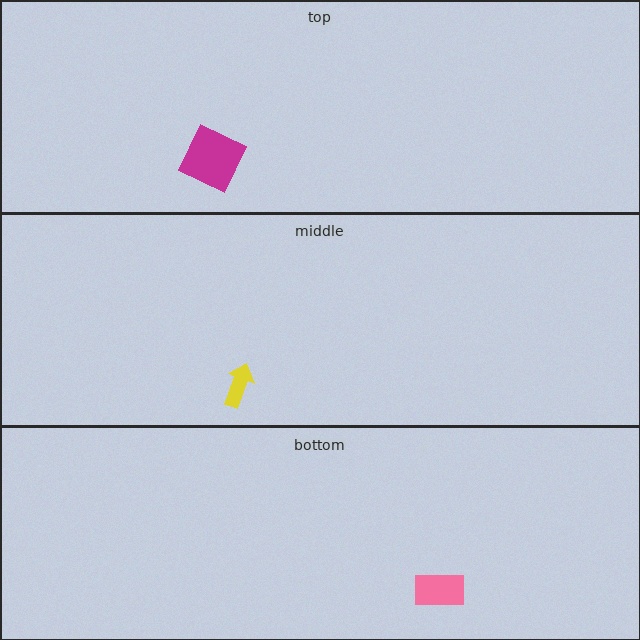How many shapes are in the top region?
1.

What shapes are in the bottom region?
The pink rectangle.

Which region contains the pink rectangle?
The bottom region.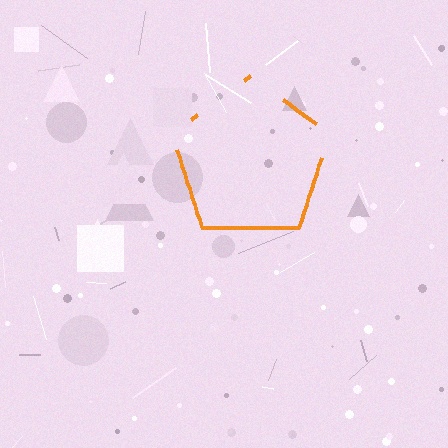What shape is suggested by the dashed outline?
The dashed outline suggests a pentagon.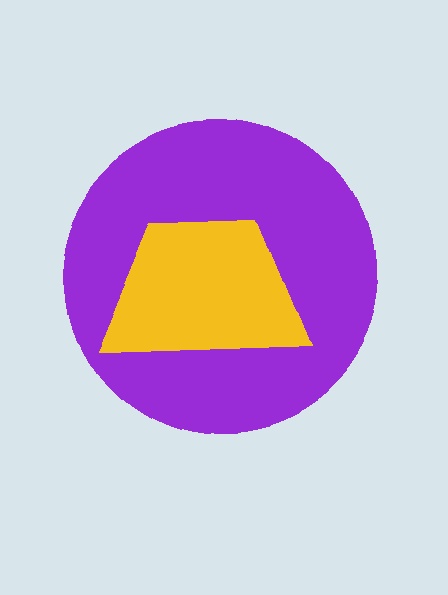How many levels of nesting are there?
2.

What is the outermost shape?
The purple circle.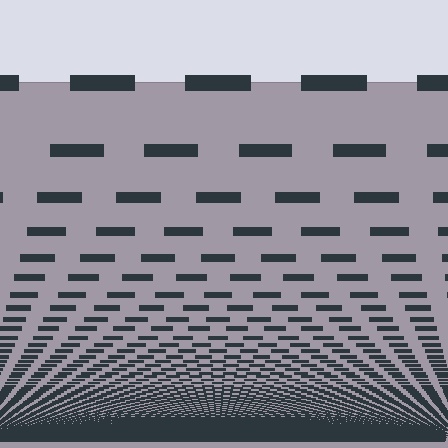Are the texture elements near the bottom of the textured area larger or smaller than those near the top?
Smaller. The gradient is inverted — elements near the bottom are smaller and denser.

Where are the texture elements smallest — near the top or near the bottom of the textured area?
Near the bottom.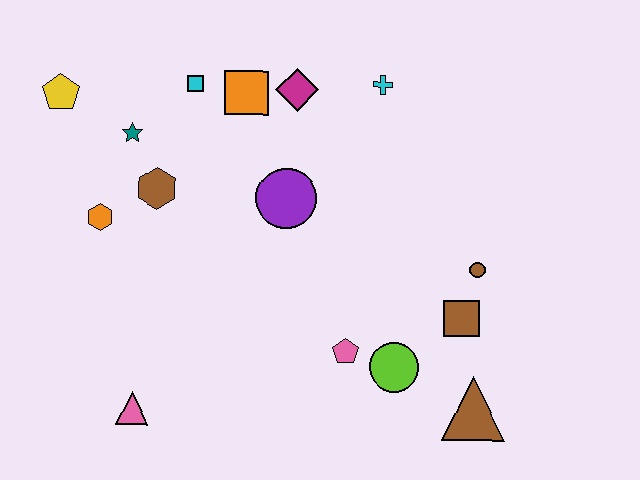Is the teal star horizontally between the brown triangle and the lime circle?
No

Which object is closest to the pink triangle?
The orange hexagon is closest to the pink triangle.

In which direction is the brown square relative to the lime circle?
The brown square is to the right of the lime circle.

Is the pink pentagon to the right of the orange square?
Yes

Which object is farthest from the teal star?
The brown triangle is farthest from the teal star.